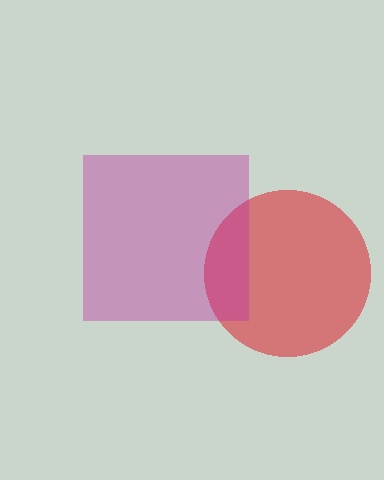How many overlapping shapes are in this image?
There are 2 overlapping shapes in the image.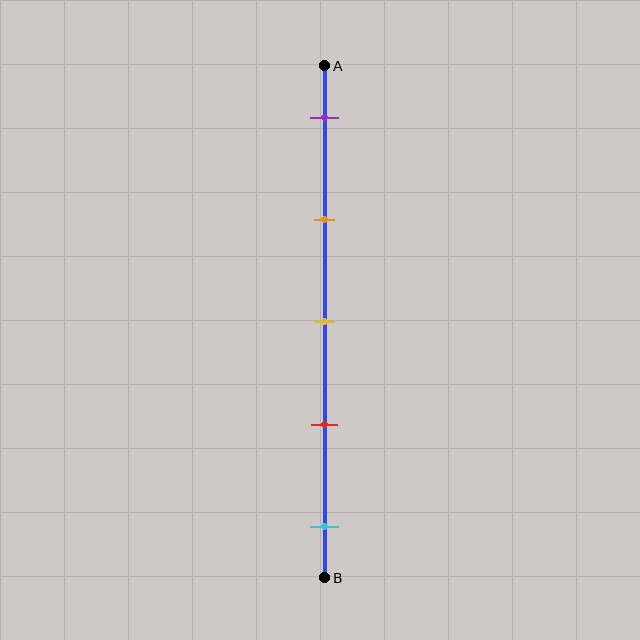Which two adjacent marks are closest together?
The yellow and red marks are the closest adjacent pair.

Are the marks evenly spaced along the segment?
Yes, the marks are approximately evenly spaced.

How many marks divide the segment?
There are 5 marks dividing the segment.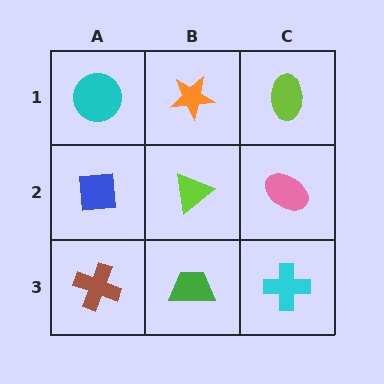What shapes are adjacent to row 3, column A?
A blue square (row 2, column A), a green trapezoid (row 3, column B).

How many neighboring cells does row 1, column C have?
2.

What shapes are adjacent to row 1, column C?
A pink ellipse (row 2, column C), an orange star (row 1, column B).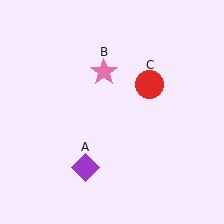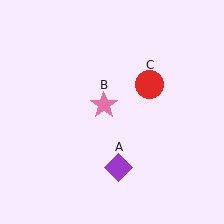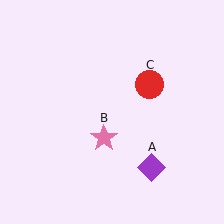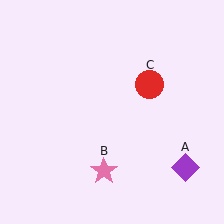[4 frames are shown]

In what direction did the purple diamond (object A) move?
The purple diamond (object A) moved right.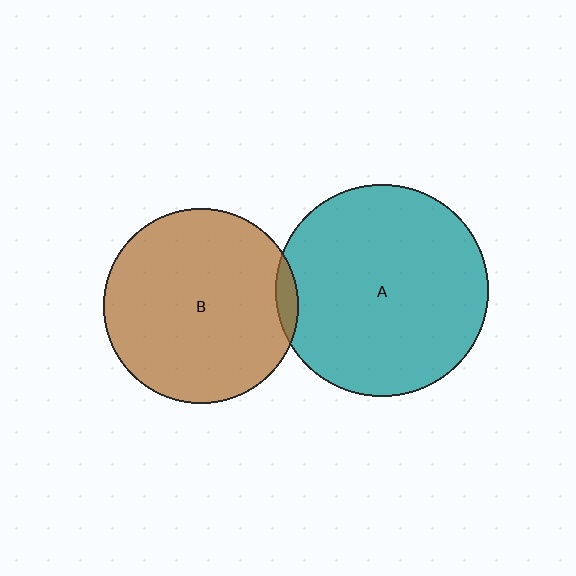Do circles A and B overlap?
Yes.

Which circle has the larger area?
Circle A (teal).